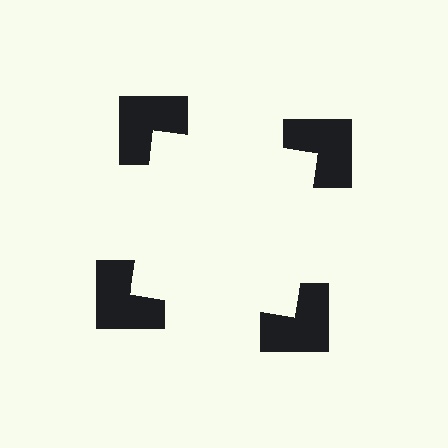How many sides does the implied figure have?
4 sides.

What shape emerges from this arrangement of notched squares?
An illusory square — its edges are inferred from the aligned wedge cuts in the notched squares, not physically drawn.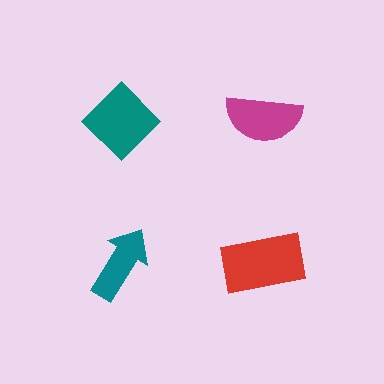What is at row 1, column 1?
A teal diamond.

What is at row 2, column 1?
A teal arrow.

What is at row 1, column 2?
A magenta semicircle.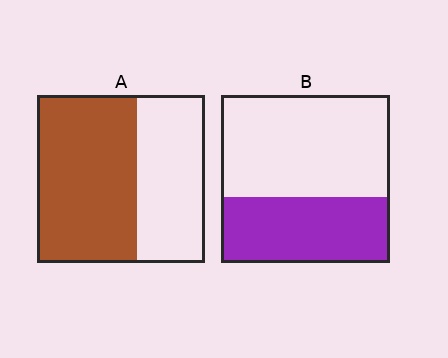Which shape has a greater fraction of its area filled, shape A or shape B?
Shape A.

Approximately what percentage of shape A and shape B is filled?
A is approximately 60% and B is approximately 40%.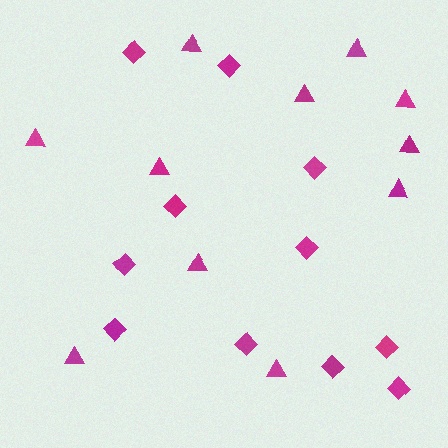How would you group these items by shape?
There are 2 groups: one group of diamonds (11) and one group of triangles (11).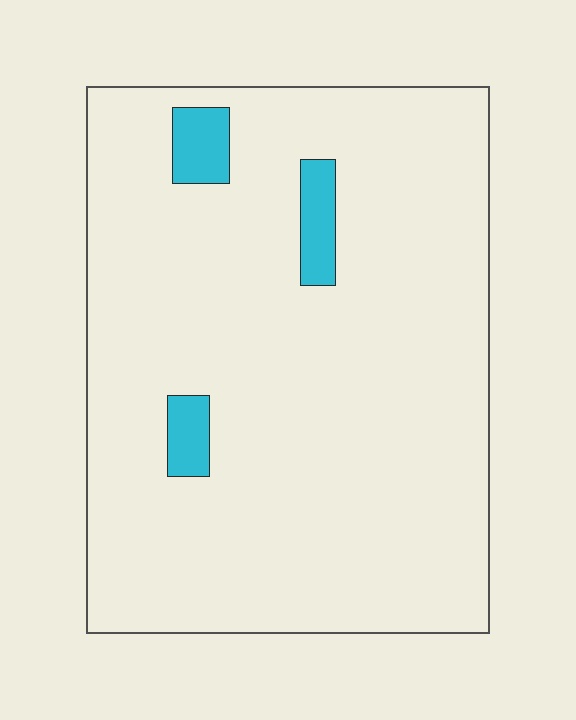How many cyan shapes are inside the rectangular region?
3.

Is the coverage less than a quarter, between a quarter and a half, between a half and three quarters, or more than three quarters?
Less than a quarter.